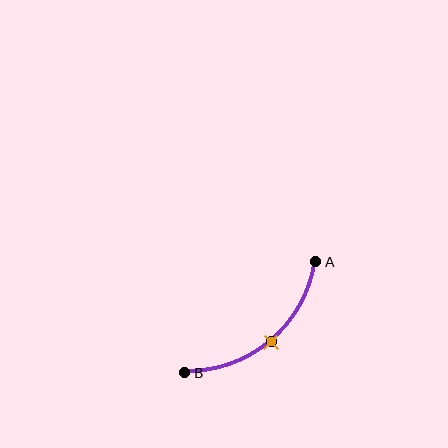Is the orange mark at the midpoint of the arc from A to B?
Yes. The orange mark lies on the arc at equal arc-length from both A and B — it is the arc midpoint.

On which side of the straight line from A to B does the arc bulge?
The arc bulges below and to the right of the straight line connecting A and B.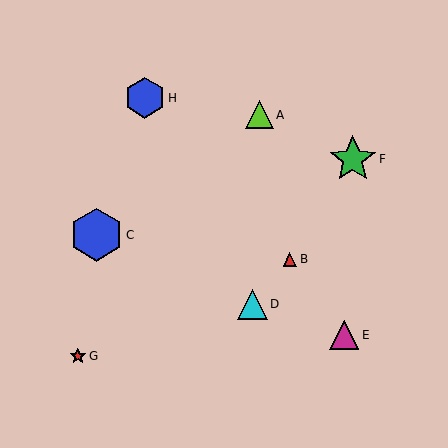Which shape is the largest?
The blue hexagon (labeled C) is the largest.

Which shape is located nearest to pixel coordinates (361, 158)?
The green star (labeled F) at (353, 159) is nearest to that location.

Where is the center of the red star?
The center of the red star is at (78, 356).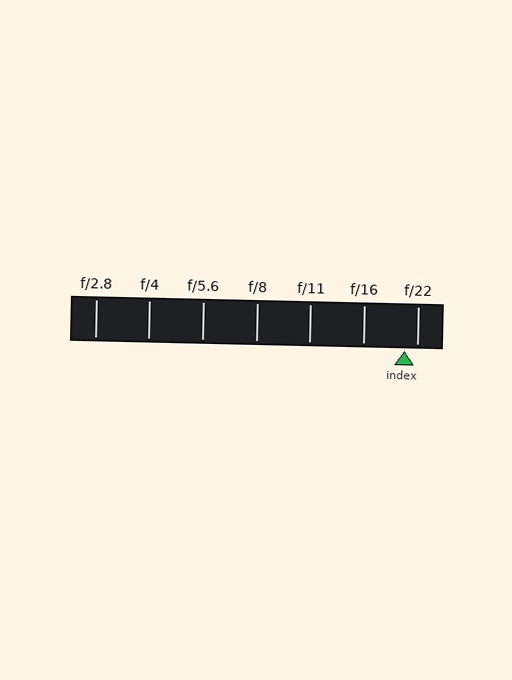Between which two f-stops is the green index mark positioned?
The index mark is between f/16 and f/22.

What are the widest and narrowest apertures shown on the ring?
The widest aperture shown is f/2.8 and the narrowest is f/22.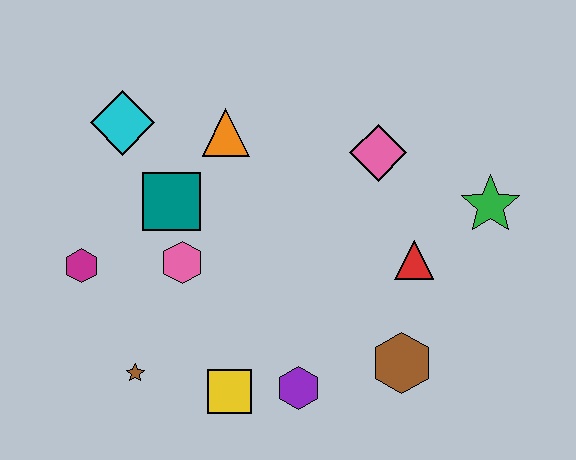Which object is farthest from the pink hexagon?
The green star is farthest from the pink hexagon.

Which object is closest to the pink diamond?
The red triangle is closest to the pink diamond.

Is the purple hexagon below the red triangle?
Yes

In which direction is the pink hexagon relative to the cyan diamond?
The pink hexagon is below the cyan diamond.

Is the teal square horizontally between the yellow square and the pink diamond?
No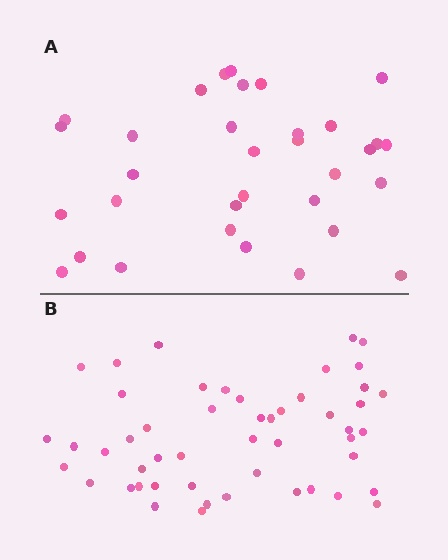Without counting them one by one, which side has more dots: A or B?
Region B (the bottom region) has more dots.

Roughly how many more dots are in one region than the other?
Region B has approximately 15 more dots than region A.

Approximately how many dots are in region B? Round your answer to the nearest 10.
About 50 dots.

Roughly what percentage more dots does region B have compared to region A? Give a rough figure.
About 50% more.